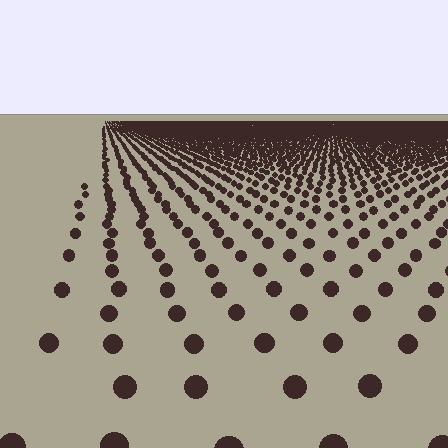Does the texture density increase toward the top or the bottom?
Density increases toward the top.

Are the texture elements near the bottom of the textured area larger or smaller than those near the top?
Larger. Near the bottom, elements are closer to the viewer and appear at a bigger on-screen size.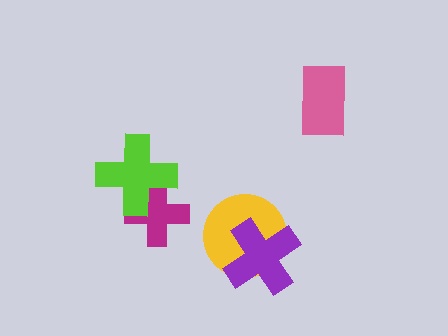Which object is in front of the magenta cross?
The lime cross is in front of the magenta cross.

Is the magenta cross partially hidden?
Yes, it is partially covered by another shape.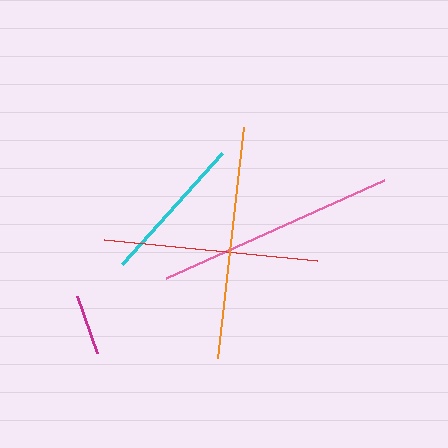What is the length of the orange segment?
The orange segment is approximately 233 pixels long.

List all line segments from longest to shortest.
From longest to shortest: pink, orange, red, cyan, magenta.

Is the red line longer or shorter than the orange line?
The orange line is longer than the red line.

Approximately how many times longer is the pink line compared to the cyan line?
The pink line is approximately 1.6 times the length of the cyan line.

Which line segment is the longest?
The pink line is the longest at approximately 239 pixels.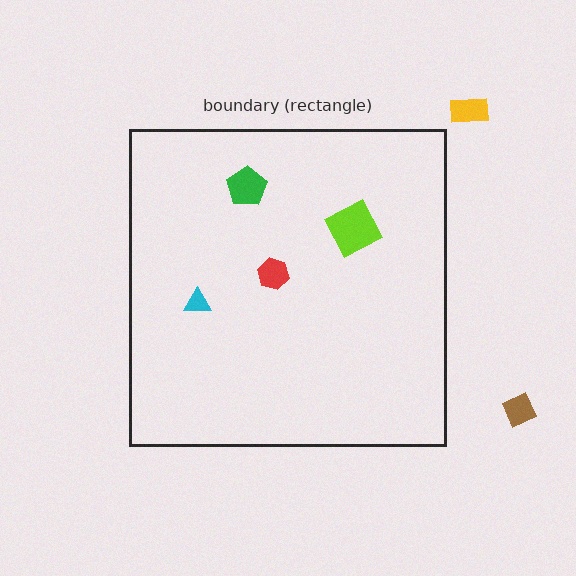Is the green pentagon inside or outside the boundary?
Inside.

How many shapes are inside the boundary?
4 inside, 2 outside.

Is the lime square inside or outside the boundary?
Inside.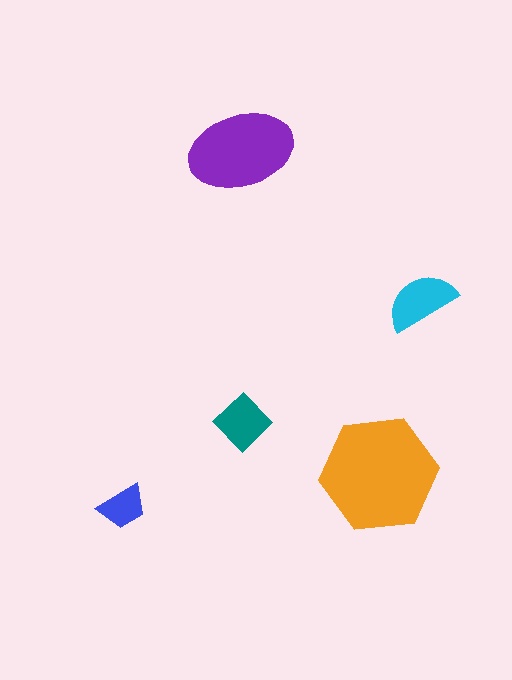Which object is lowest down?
The blue trapezoid is bottommost.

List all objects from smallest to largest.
The blue trapezoid, the teal diamond, the cyan semicircle, the purple ellipse, the orange hexagon.